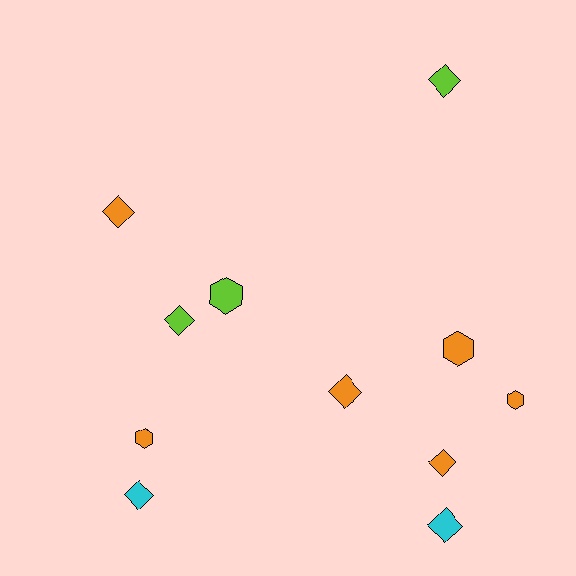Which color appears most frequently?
Orange, with 6 objects.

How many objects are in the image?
There are 11 objects.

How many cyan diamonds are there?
There are 2 cyan diamonds.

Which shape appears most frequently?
Diamond, with 7 objects.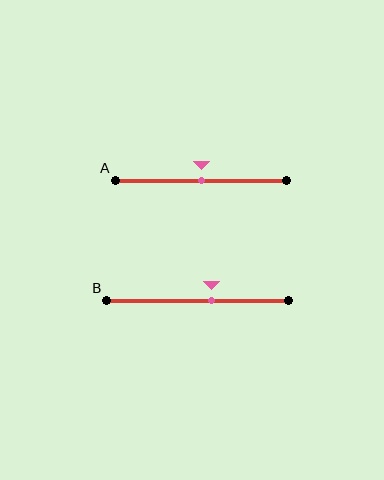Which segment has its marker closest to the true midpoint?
Segment A has its marker closest to the true midpoint.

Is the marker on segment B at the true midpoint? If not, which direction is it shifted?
No, the marker on segment B is shifted to the right by about 8% of the segment length.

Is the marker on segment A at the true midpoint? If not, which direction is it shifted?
Yes, the marker on segment A is at the true midpoint.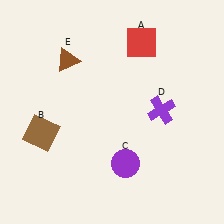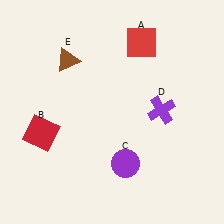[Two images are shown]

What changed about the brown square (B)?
In Image 1, B is brown. In Image 2, it changed to red.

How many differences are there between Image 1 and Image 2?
There is 1 difference between the two images.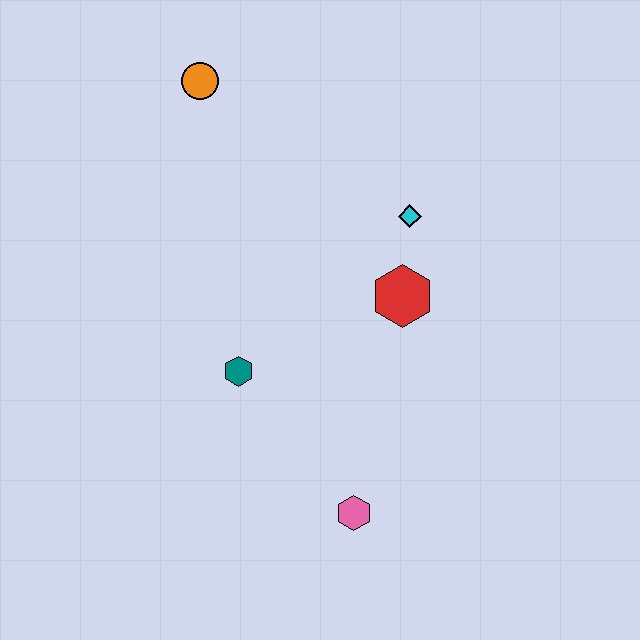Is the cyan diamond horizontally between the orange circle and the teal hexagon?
No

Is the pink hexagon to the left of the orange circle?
No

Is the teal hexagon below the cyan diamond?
Yes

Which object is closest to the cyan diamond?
The red hexagon is closest to the cyan diamond.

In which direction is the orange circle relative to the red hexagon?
The orange circle is above the red hexagon.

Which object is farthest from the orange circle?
The pink hexagon is farthest from the orange circle.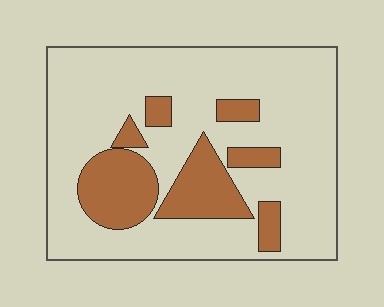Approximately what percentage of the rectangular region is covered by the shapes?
Approximately 25%.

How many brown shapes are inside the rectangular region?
7.